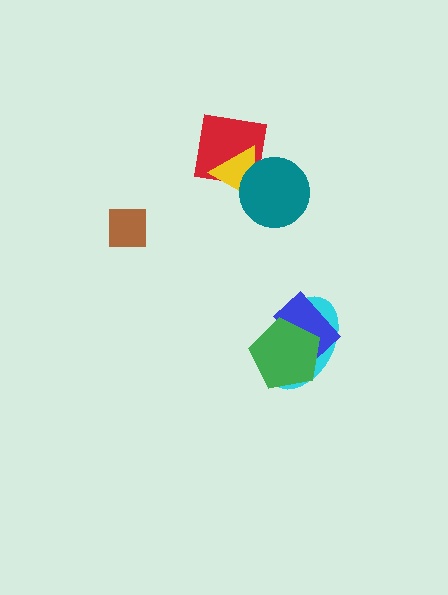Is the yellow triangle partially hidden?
Yes, it is partially covered by another shape.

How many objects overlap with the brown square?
0 objects overlap with the brown square.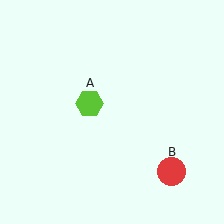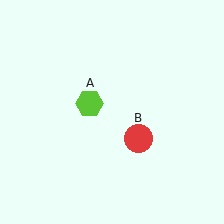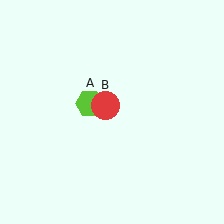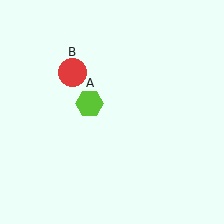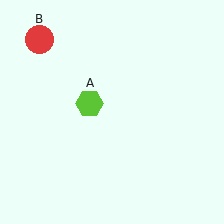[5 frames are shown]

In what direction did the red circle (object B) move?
The red circle (object B) moved up and to the left.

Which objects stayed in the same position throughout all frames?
Lime hexagon (object A) remained stationary.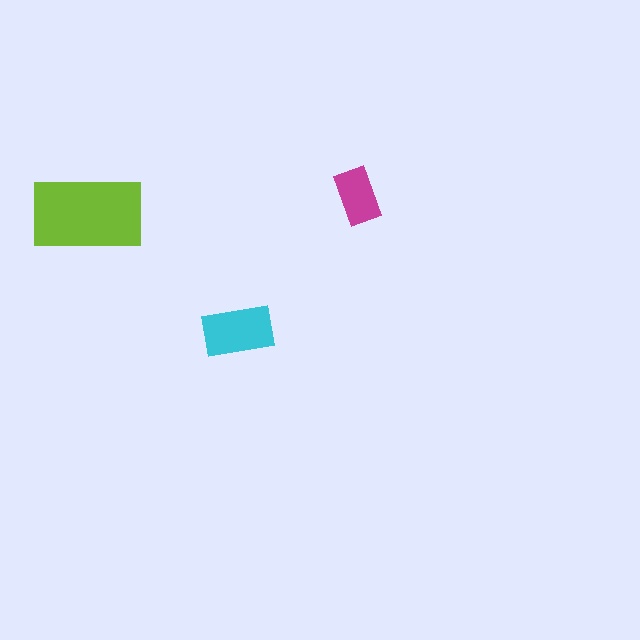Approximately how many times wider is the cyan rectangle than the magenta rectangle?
About 1.5 times wider.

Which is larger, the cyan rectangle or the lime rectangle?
The lime one.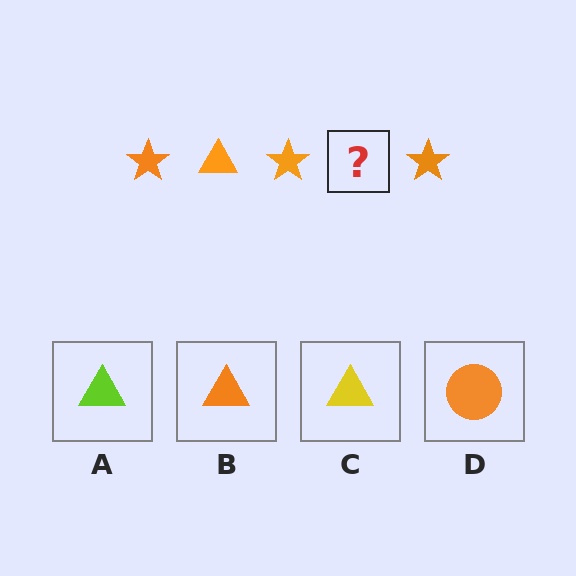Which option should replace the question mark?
Option B.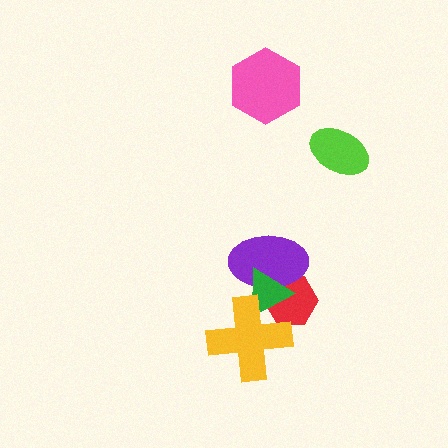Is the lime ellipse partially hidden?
No, no other shape covers it.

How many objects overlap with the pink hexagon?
0 objects overlap with the pink hexagon.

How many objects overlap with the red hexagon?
3 objects overlap with the red hexagon.